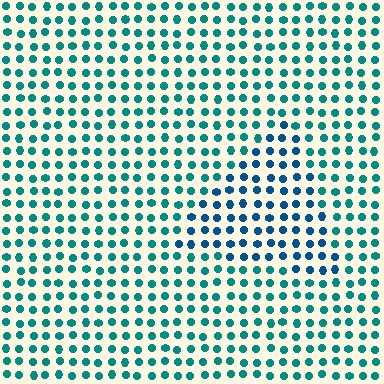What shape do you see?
I see a triangle.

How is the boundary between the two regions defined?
The boundary is defined purely by a slight shift in hue (about 30 degrees). Spacing, size, and orientation are identical on both sides.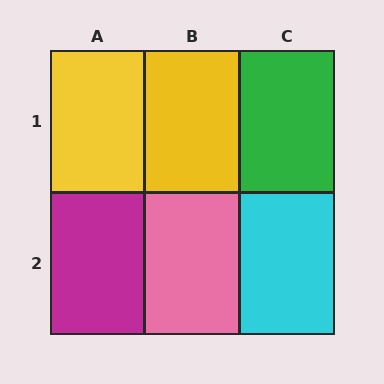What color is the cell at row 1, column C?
Green.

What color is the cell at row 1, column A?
Yellow.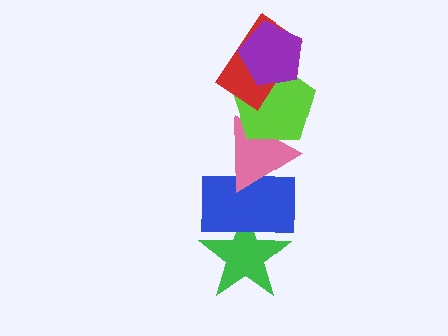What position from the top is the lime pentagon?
The lime pentagon is 3rd from the top.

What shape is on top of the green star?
The blue rectangle is on top of the green star.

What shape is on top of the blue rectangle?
The pink triangle is on top of the blue rectangle.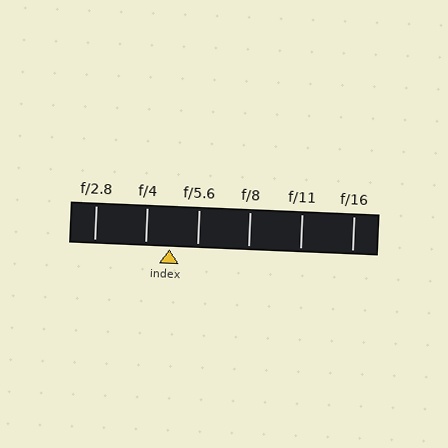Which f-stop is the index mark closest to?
The index mark is closest to f/4.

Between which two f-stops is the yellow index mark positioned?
The index mark is between f/4 and f/5.6.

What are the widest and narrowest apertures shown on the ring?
The widest aperture shown is f/2.8 and the narrowest is f/16.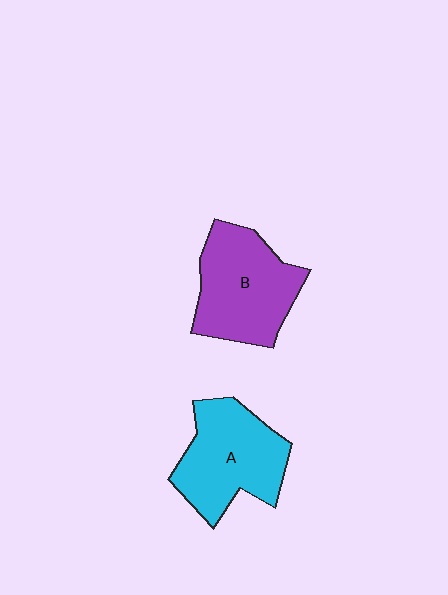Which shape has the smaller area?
Shape A (cyan).